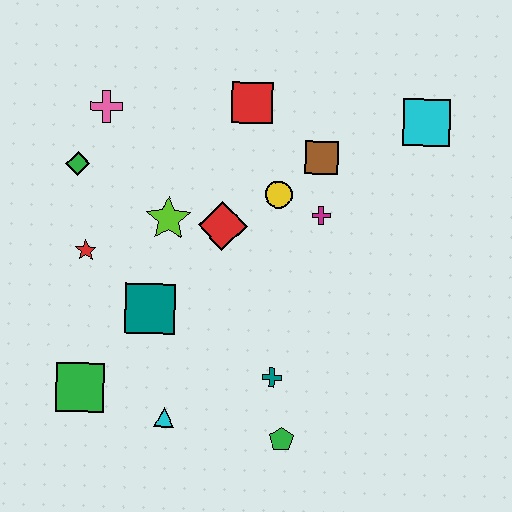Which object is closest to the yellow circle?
The magenta cross is closest to the yellow circle.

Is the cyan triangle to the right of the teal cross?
No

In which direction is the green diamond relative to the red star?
The green diamond is above the red star.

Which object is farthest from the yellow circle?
The green square is farthest from the yellow circle.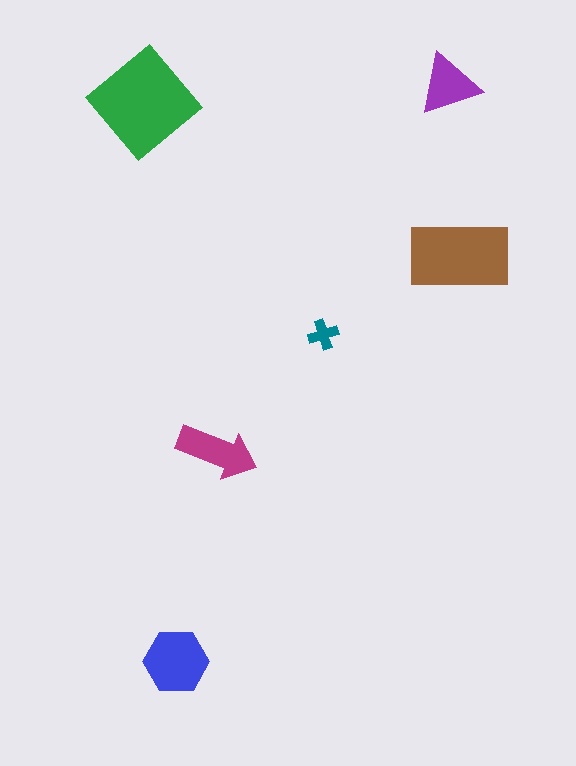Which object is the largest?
The green diamond.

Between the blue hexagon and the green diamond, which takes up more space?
The green diamond.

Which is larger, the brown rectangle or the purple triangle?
The brown rectangle.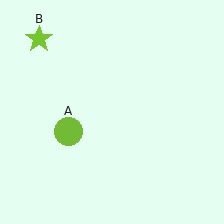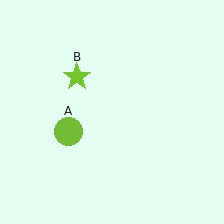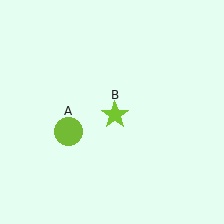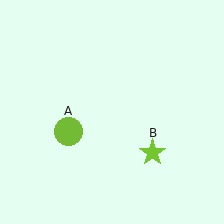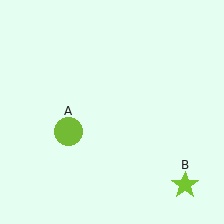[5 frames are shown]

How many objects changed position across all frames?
1 object changed position: lime star (object B).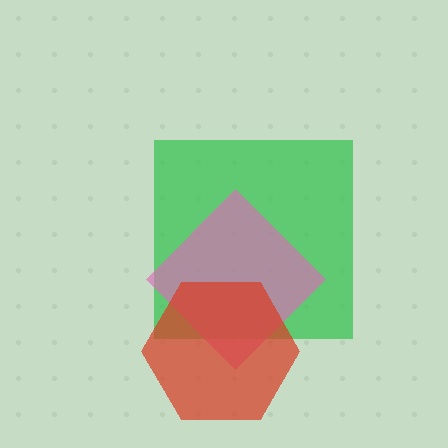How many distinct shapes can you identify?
There are 3 distinct shapes: a green square, a pink diamond, a red hexagon.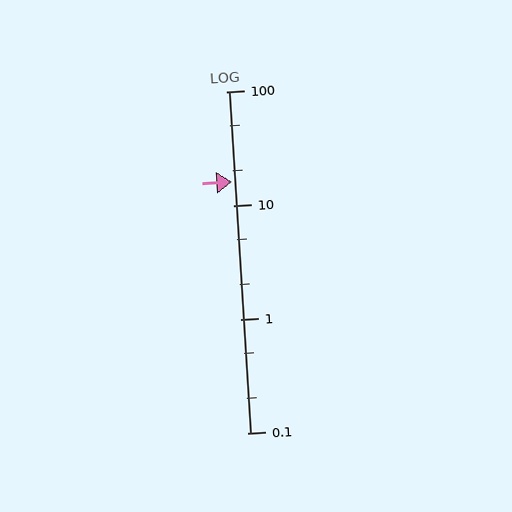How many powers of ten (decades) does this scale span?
The scale spans 3 decades, from 0.1 to 100.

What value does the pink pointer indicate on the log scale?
The pointer indicates approximately 16.